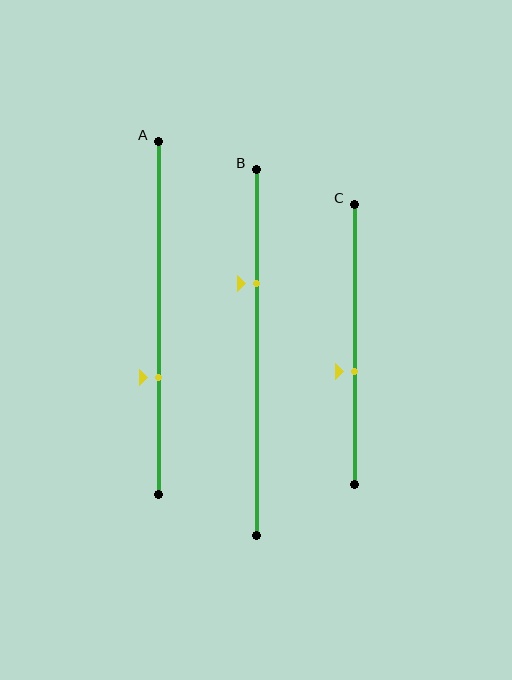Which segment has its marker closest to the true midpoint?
Segment C has its marker closest to the true midpoint.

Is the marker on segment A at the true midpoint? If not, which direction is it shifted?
No, the marker on segment A is shifted downward by about 17% of the segment length.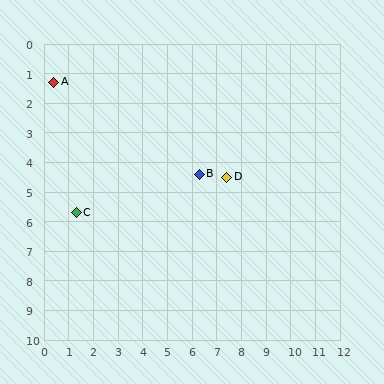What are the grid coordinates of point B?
Point B is at approximately (6.3, 4.4).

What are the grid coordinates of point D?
Point D is at approximately (7.4, 4.5).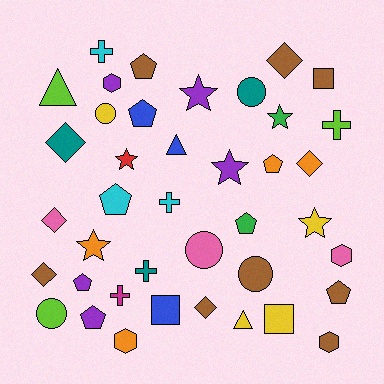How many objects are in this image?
There are 40 objects.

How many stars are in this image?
There are 6 stars.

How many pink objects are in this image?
There are 3 pink objects.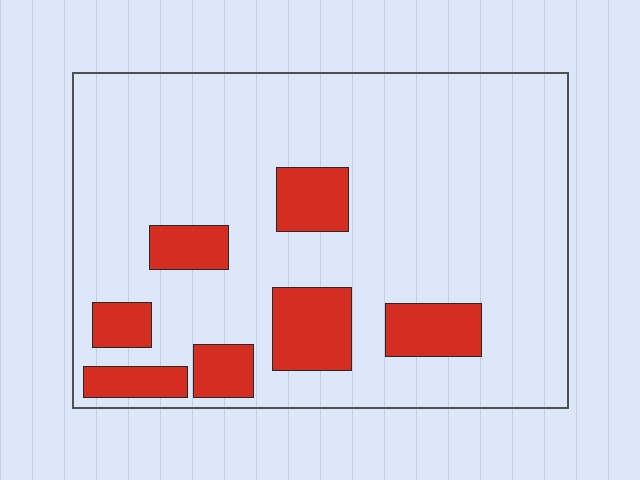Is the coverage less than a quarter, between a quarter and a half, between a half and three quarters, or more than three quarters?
Less than a quarter.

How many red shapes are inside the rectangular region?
7.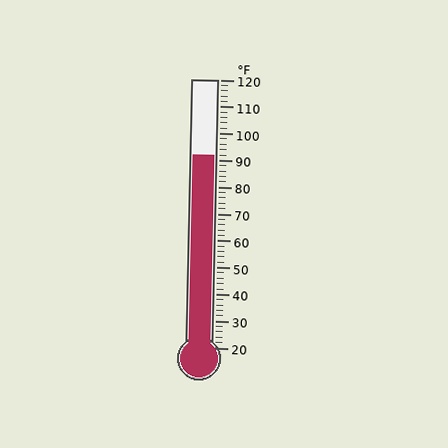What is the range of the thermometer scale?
The thermometer scale ranges from 20°F to 120°F.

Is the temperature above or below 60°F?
The temperature is above 60°F.